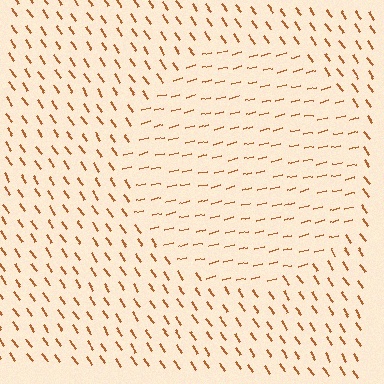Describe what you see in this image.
The image is filled with small brown line segments. A circle region in the image has lines oriented differently from the surrounding lines, creating a visible texture boundary.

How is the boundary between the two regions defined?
The boundary is defined purely by a change in line orientation (approximately 69 degrees difference). All lines are the same color and thickness.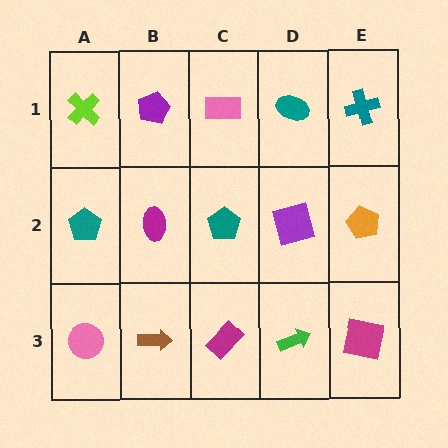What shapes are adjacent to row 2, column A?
A lime cross (row 1, column A), a pink circle (row 3, column A), a magenta ellipse (row 2, column B).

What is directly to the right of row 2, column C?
A purple square.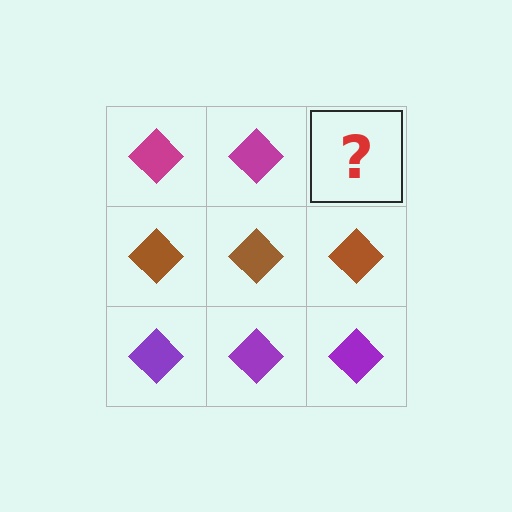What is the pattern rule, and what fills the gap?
The rule is that each row has a consistent color. The gap should be filled with a magenta diamond.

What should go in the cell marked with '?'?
The missing cell should contain a magenta diamond.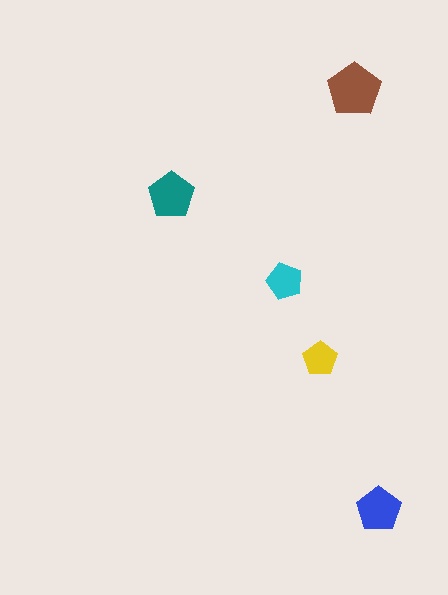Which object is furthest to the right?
The blue pentagon is rightmost.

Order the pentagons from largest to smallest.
the brown one, the teal one, the blue one, the cyan one, the yellow one.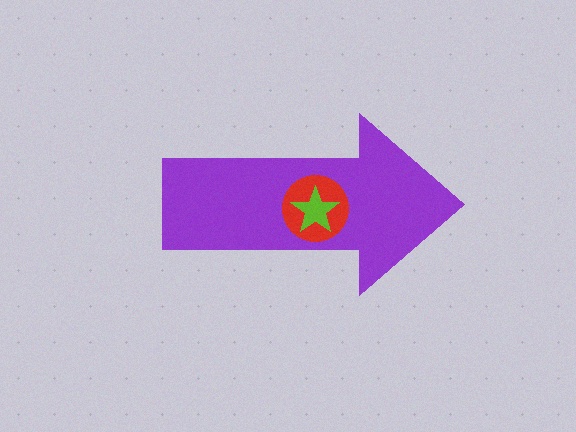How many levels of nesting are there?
3.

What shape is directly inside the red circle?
The lime star.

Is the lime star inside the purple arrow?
Yes.